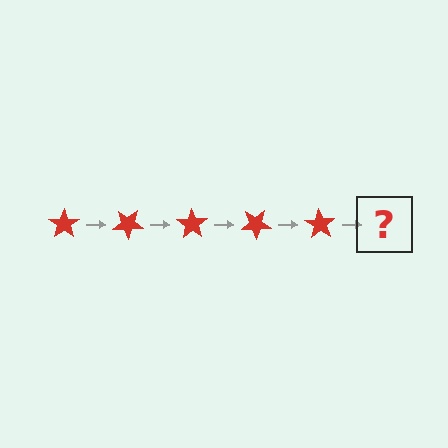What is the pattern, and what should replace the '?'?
The pattern is that the star rotates 35 degrees each step. The '?' should be a red star rotated 175 degrees.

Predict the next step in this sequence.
The next step is a red star rotated 175 degrees.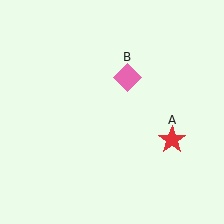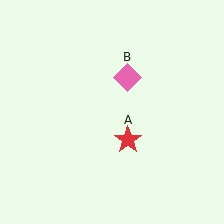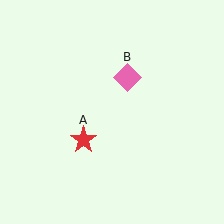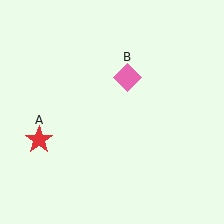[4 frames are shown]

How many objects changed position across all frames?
1 object changed position: red star (object A).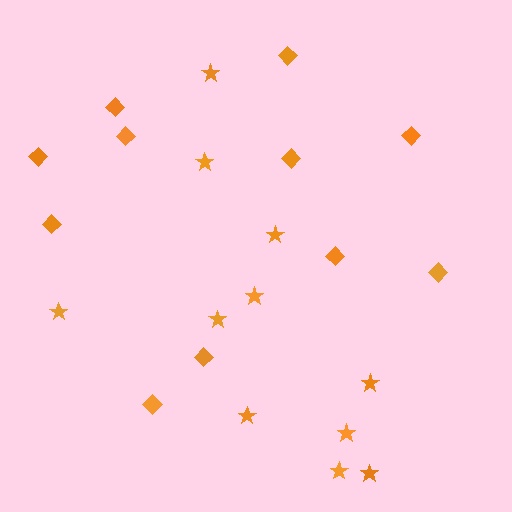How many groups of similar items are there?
There are 2 groups: one group of stars (11) and one group of diamonds (11).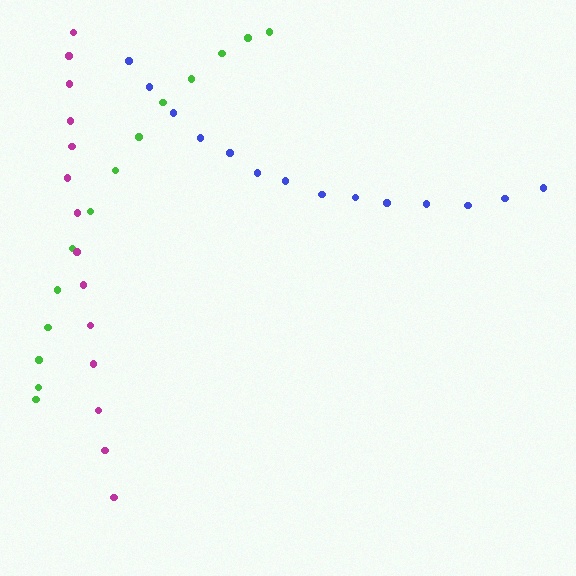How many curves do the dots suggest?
There are 3 distinct paths.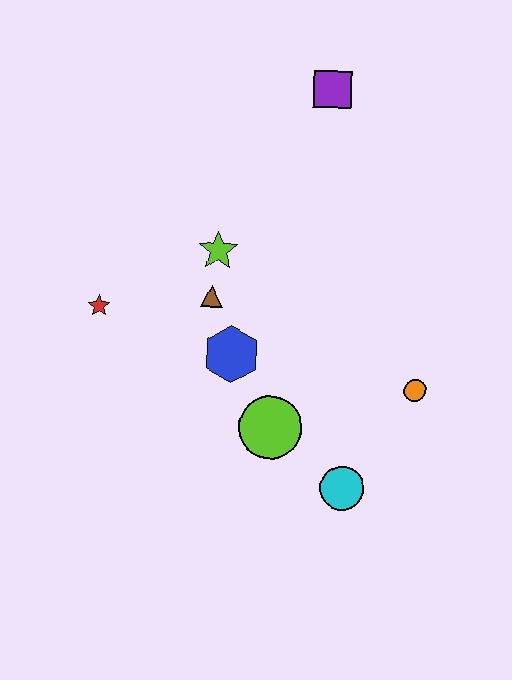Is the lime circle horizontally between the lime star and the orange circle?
Yes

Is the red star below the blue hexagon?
No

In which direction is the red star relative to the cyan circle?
The red star is to the left of the cyan circle.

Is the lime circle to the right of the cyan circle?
No